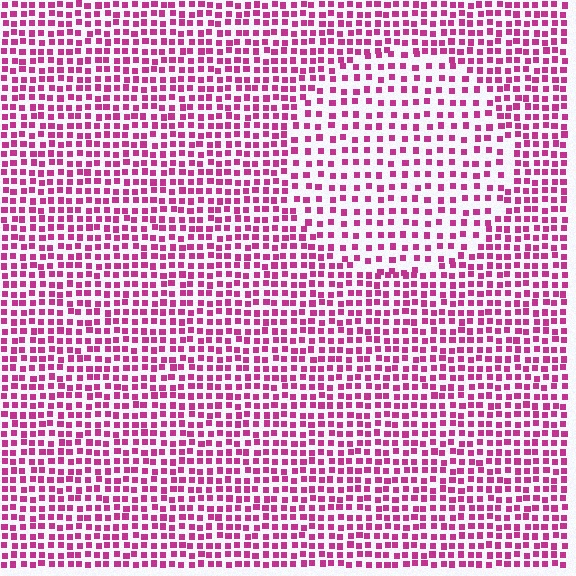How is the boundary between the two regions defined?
The boundary is defined by a change in element density (approximately 1.7x ratio). All elements are the same color, size, and shape.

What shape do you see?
I see a circle.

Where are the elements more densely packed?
The elements are more densely packed outside the circle boundary.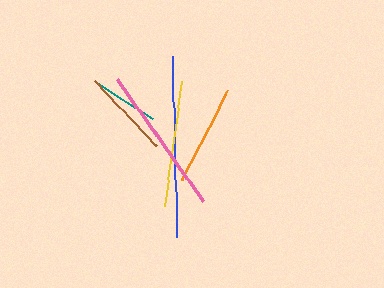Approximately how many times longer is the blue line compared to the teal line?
The blue line is approximately 2.7 times the length of the teal line.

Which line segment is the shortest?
The teal line is the shortest at approximately 66 pixels.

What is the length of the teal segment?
The teal segment is approximately 66 pixels long.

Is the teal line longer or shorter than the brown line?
The brown line is longer than the teal line.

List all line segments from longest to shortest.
From longest to shortest: blue, pink, yellow, orange, brown, teal.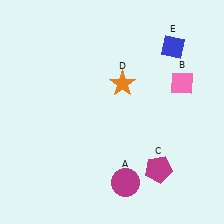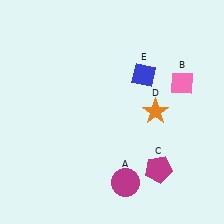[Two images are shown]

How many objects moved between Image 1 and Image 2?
2 objects moved between the two images.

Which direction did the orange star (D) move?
The orange star (D) moved right.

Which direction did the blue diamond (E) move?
The blue diamond (E) moved left.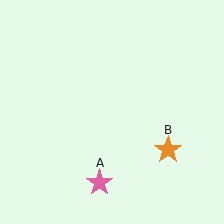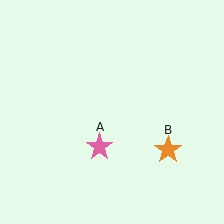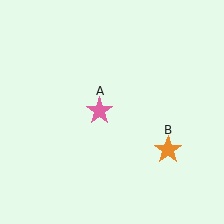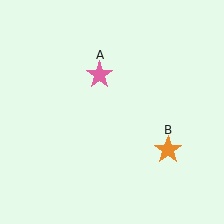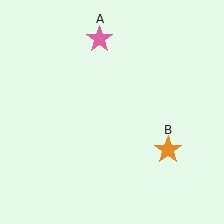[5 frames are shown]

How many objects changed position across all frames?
1 object changed position: pink star (object A).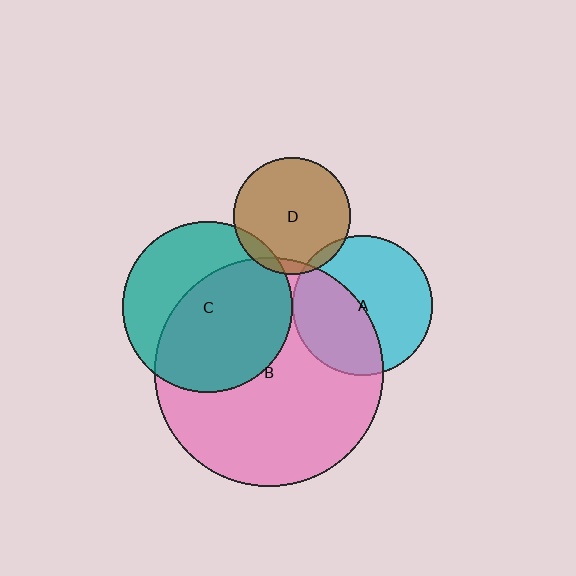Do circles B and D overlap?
Yes.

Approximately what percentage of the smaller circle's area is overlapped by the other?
Approximately 5%.